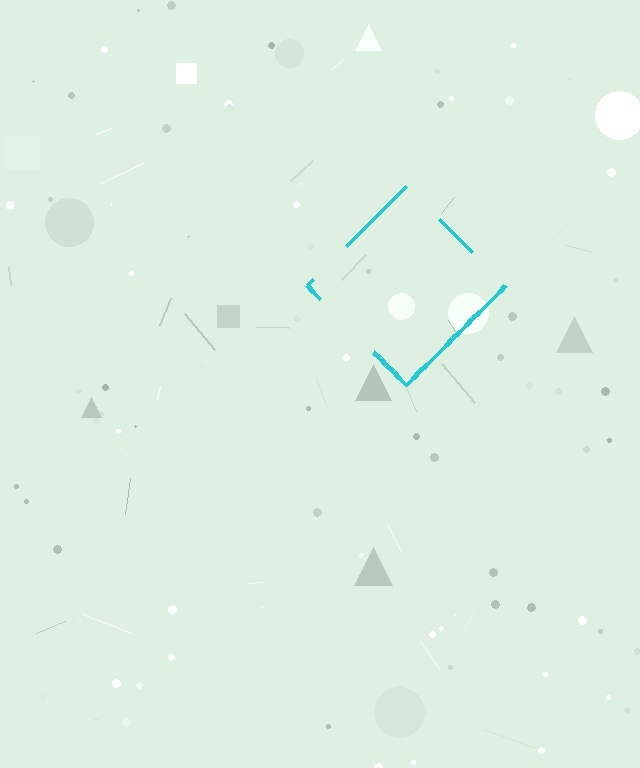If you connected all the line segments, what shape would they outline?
They would outline a diamond.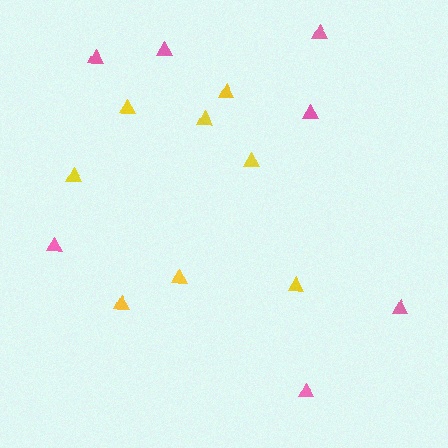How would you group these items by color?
There are 2 groups: one group of yellow triangles (8) and one group of pink triangles (7).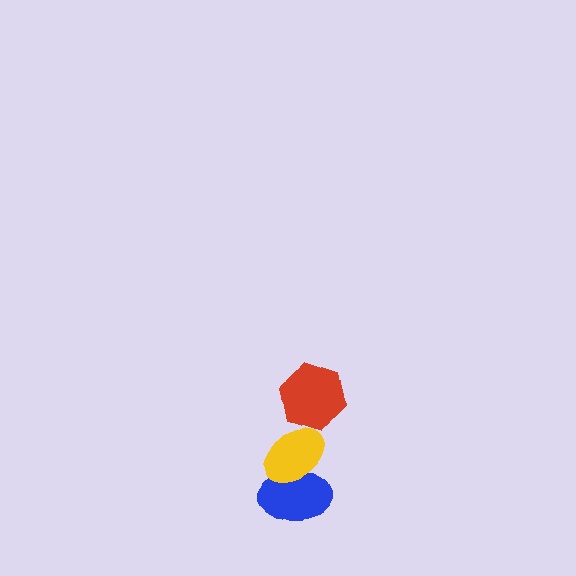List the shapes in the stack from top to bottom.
From top to bottom: the red hexagon, the yellow ellipse, the blue ellipse.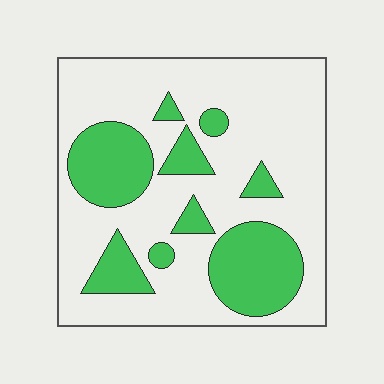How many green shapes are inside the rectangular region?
9.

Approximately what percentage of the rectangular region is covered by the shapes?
Approximately 30%.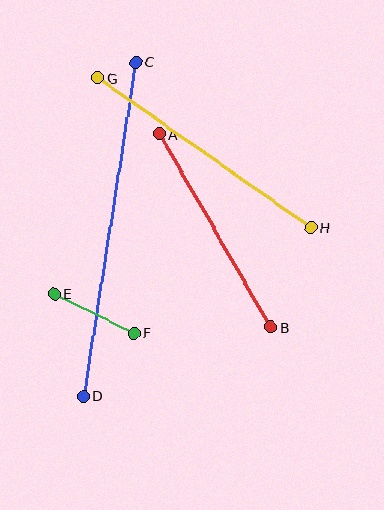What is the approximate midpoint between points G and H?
The midpoint is at approximately (204, 153) pixels.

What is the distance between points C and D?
The distance is approximately 338 pixels.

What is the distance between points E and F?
The distance is approximately 89 pixels.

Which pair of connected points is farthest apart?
Points C and D are farthest apart.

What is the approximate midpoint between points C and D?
The midpoint is at approximately (110, 229) pixels.